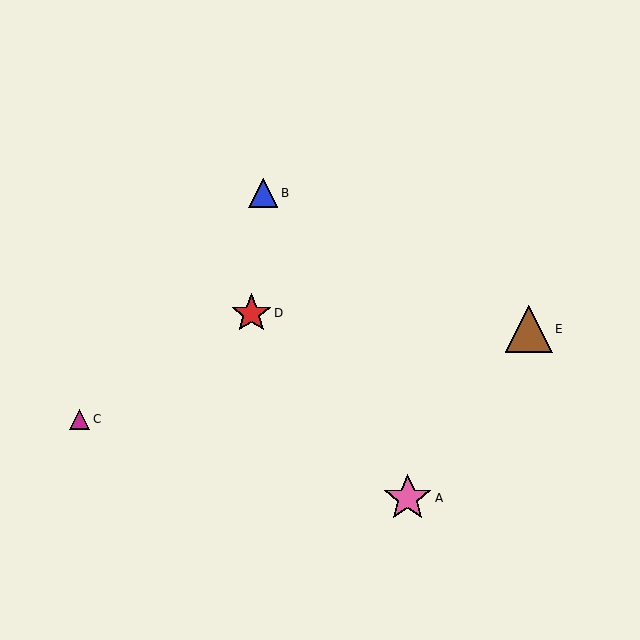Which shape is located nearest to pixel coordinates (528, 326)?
The brown triangle (labeled E) at (529, 329) is nearest to that location.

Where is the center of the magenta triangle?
The center of the magenta triangle is at (80, 419).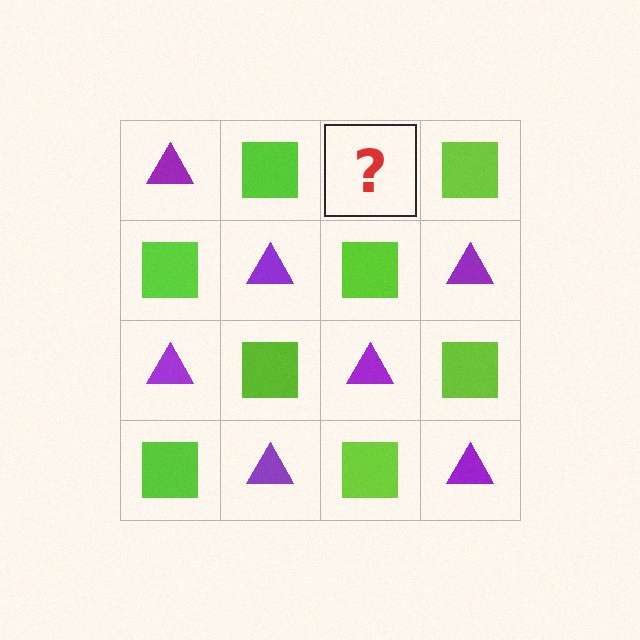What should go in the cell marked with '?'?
The missing cell should contain a purple triangle.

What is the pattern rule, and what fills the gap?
The rule is that it alternates purple triangle and lime square in a checkerboard pattern. The gap should be filled with a purple triangle.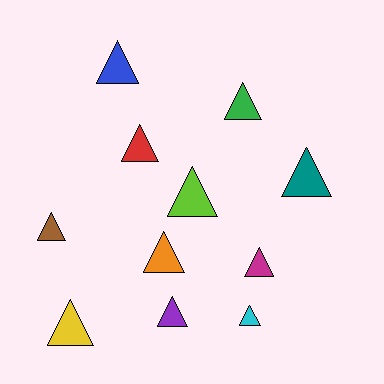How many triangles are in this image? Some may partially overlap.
There are 11 triangles.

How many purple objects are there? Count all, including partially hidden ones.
There is 1 purple object.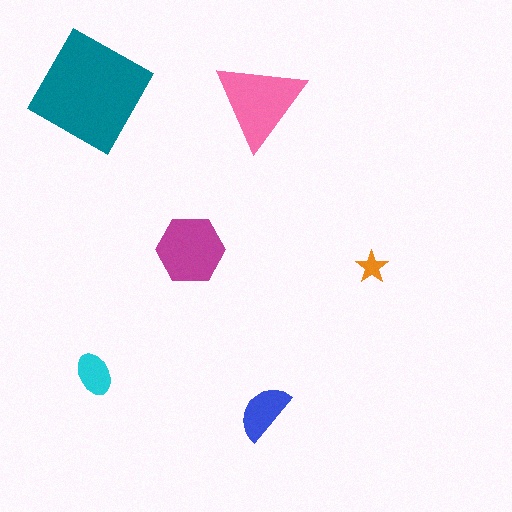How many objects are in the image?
There are 6 objects in the image.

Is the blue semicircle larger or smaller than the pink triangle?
Smaller.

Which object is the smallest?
The orange star.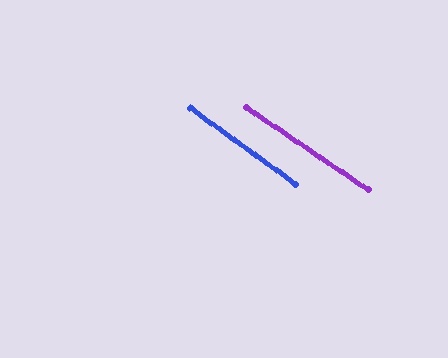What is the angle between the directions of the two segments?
Approximately 2 degrees.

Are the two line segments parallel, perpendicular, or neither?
Parallel — their directions differ by only 1.5°.